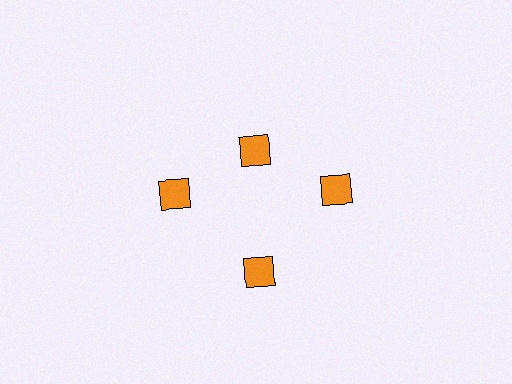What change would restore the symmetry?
The symmetry would be restored by moving it outward, back onto the ring so that all 4 diamonds sit at equal angles and equal distance from the center.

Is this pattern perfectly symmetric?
No. The 4 orange diamonds are arranged in a ring, but one element near the 12 o'clock position is pulled inward toward the center, breaking the 4-fold rotational symmetry.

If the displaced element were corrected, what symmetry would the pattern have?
It would have 4-fold rotational symmetry — the pattern would map onto itself every 90 degrees.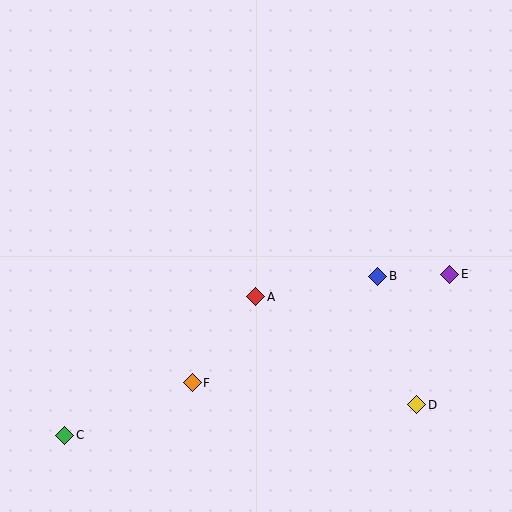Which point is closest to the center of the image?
Point A at (256, 297) is closest to the center.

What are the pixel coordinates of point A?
Point A is at (256, 297).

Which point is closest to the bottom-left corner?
Point C is closest to the bottom-left corner.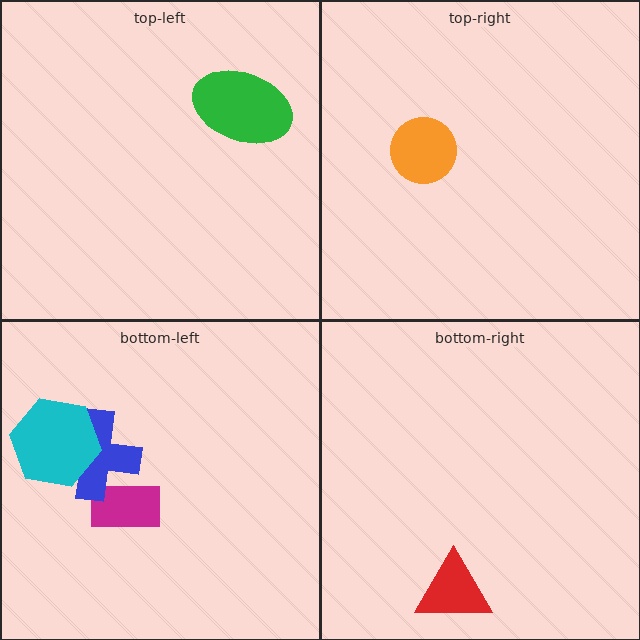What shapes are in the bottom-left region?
The magenta rectangle, the blue cross, the cyan hexagon.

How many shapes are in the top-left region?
1.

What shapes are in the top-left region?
The green ellipse.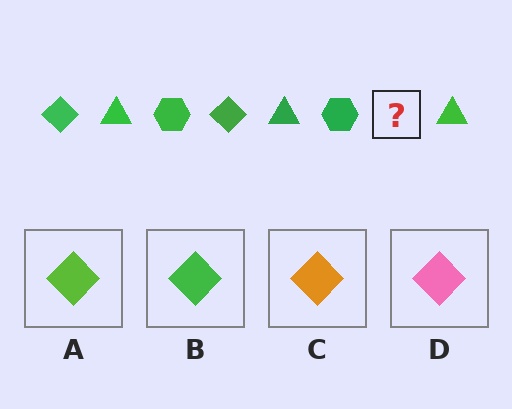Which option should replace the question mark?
Option B.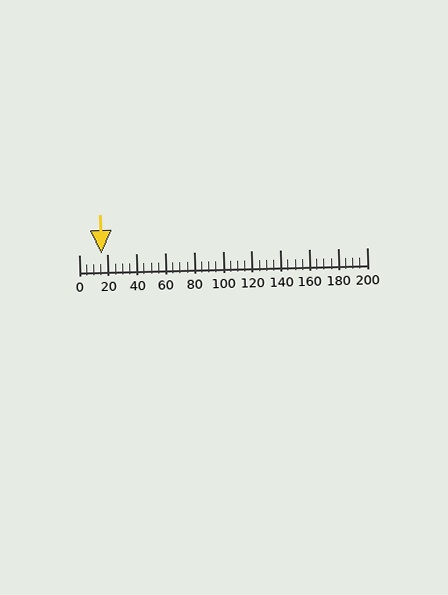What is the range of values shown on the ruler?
The ruler shows values from 0 to 200.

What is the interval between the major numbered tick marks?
The major tick marks are spaced 20 units apart.